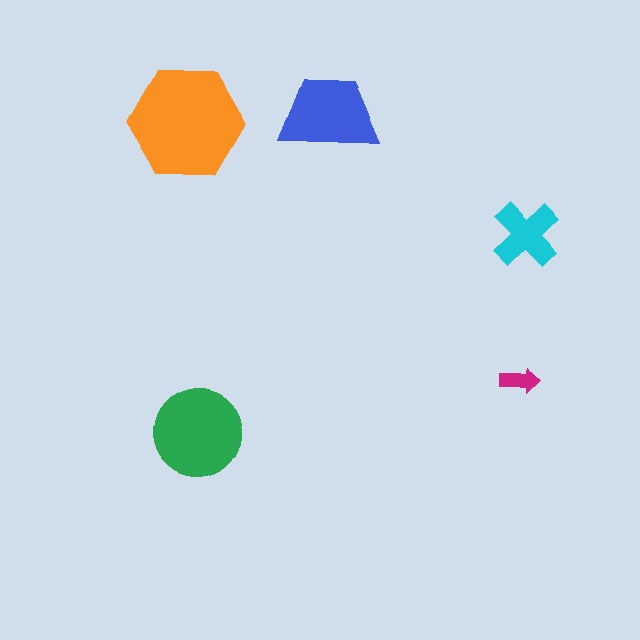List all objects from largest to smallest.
The orange hexagon, the green circle, the blue trapezoid, the cyan cross, the magenta arrow.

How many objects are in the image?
There are 5 objects in the image.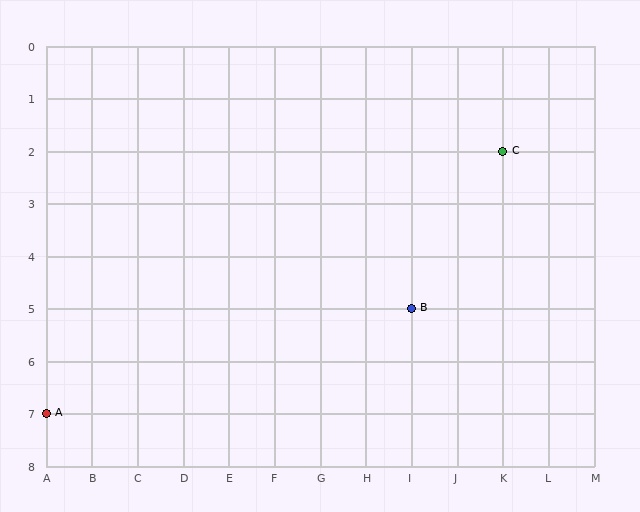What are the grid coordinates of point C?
Point C is at grid coordinates (K, 2).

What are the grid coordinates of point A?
Point A is at grid coordinates (A, 7).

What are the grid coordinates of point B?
Point B is at grid coordinates (I, 5).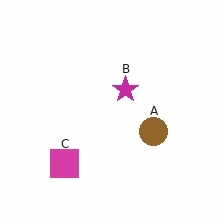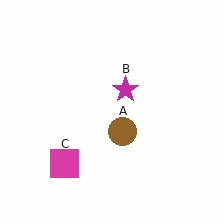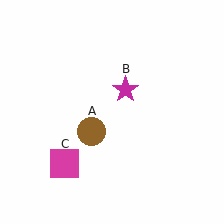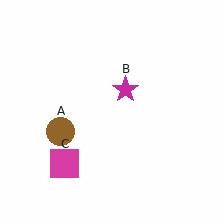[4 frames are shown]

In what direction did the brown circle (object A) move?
The brown circle (object A) moved left.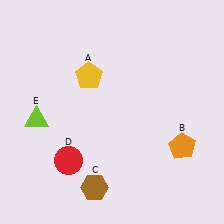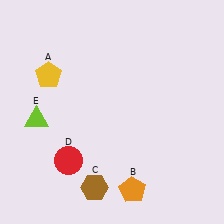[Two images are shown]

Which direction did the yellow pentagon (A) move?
The yellow pentagon (A) moved left.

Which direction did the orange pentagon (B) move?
The orange pentagon (B) moved left.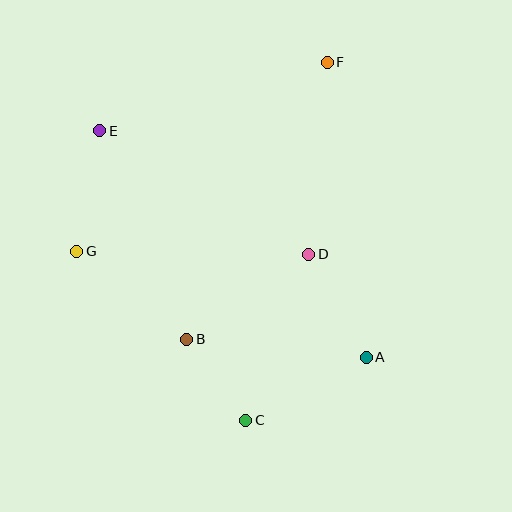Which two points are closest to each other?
Points B and C are closest to each other.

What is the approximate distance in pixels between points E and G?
The distance between E and G is approximately 123 pixels.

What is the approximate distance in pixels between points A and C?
The distance between A and C is approximately 136 pixels.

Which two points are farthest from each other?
Points C and F are farthest from each other.